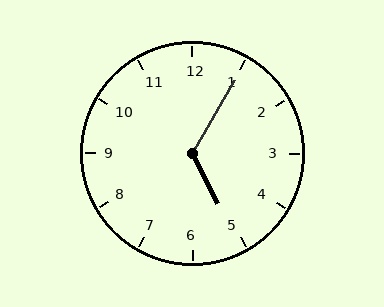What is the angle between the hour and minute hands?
Approximately 122 degrees.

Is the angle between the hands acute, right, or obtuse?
It is obtuse.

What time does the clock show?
5:05.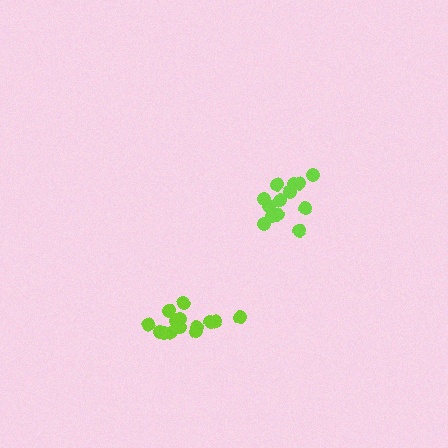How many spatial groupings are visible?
There are 2 spatial groupings.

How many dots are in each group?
Group 1: 13 dots, Group 2: 14 dots (27 total).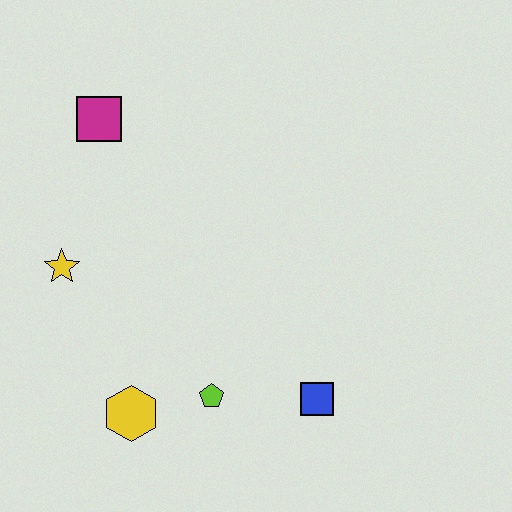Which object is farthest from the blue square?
The magenta square is farthest from the blue square.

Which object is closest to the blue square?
The lime pentagon is closest to the blue square.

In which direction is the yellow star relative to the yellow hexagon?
The yellow star is above the yellow hexagon.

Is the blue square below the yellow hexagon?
No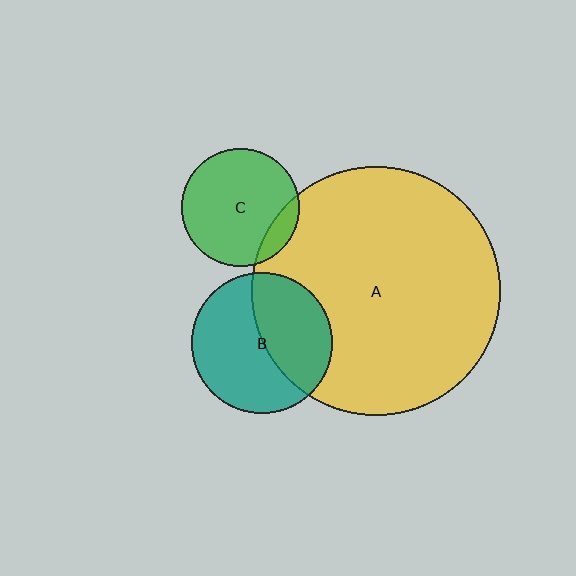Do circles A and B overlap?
Yes.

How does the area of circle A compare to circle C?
Approximately 4.5 times.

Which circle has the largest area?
Circle A (yellow).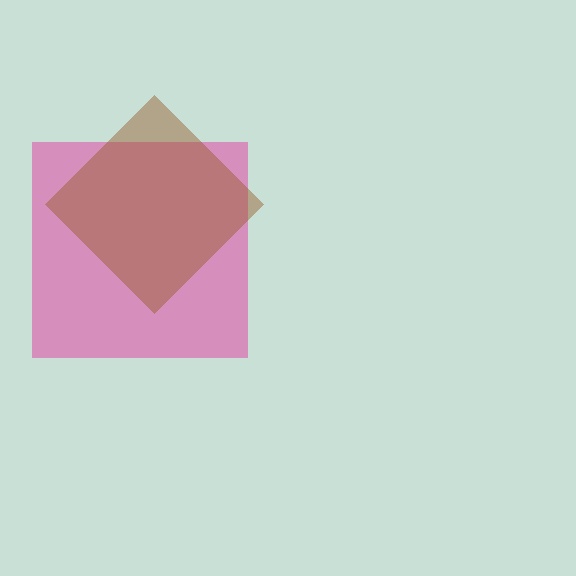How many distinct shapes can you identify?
There are 2 distinct shapes: a pink square, a brown diamond.